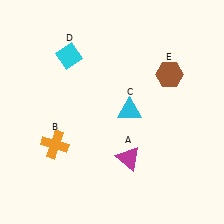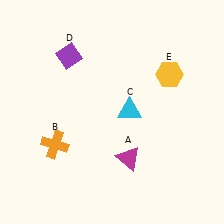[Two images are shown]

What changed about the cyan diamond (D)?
In Image 1, D is cyan. In Image 2, it changed to purple.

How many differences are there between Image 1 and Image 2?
There are 2 differences between the two images.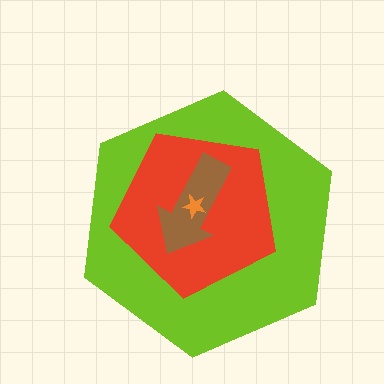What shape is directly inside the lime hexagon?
The red pentagon.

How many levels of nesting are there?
4.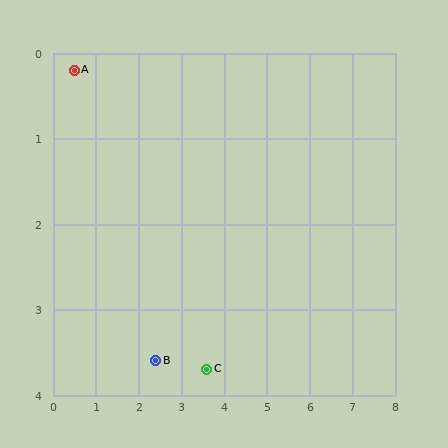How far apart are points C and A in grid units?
Points C and A are about 4.7 grid units apart.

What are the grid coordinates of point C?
Point C is at approximately (3.6, 3.7).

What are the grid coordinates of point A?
Point A is at approximately (0.5, 0.2).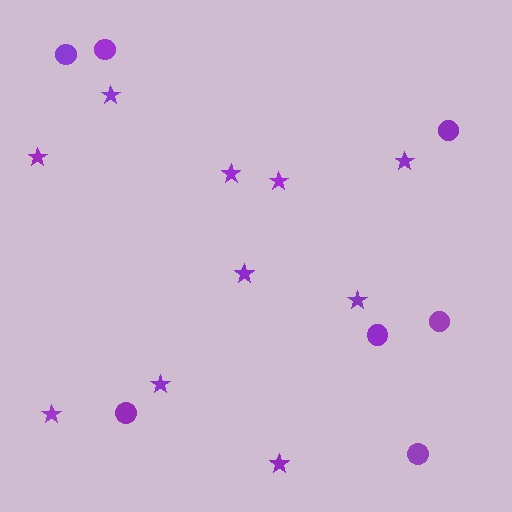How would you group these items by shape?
There are 2 groups: one group of stars (10) and one group of circles (7).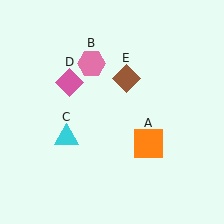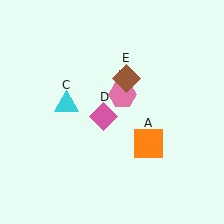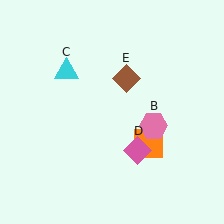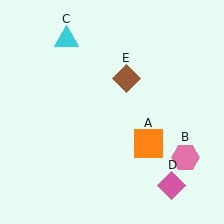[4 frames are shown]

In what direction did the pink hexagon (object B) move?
The pink hexagon (object B) moved down and to the right.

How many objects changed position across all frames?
3 objects changed position: pink hexagon (object B), cyan triangle (object C), pink diamond (object D).